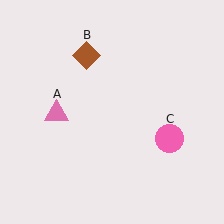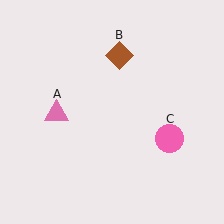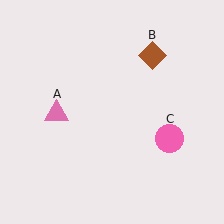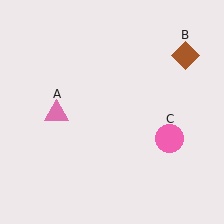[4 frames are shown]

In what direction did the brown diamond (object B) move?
The brown diamond (object B) moved right.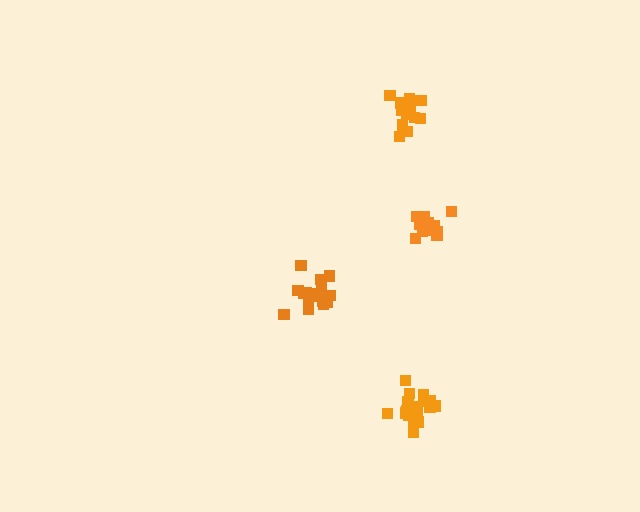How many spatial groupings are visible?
There are 4 spatial groupings.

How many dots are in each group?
Group 1: 21 dots, Group 2: 16 dots, Group 3: 17 dots, Group 4: 16 dots (70 total).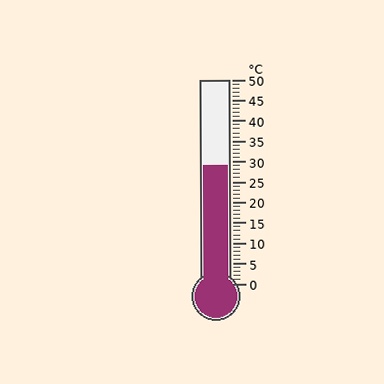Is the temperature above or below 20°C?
The temperature is above 20°C.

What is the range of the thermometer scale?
The thermometer scale ranges from 0°C to 50°C.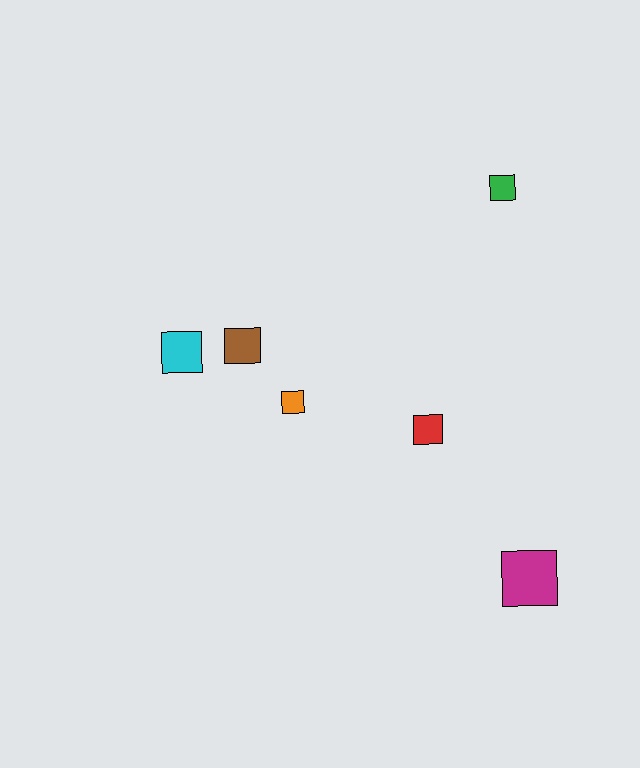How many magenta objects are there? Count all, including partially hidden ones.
There is 1 magenta object.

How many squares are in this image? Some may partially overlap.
There are 6 squares.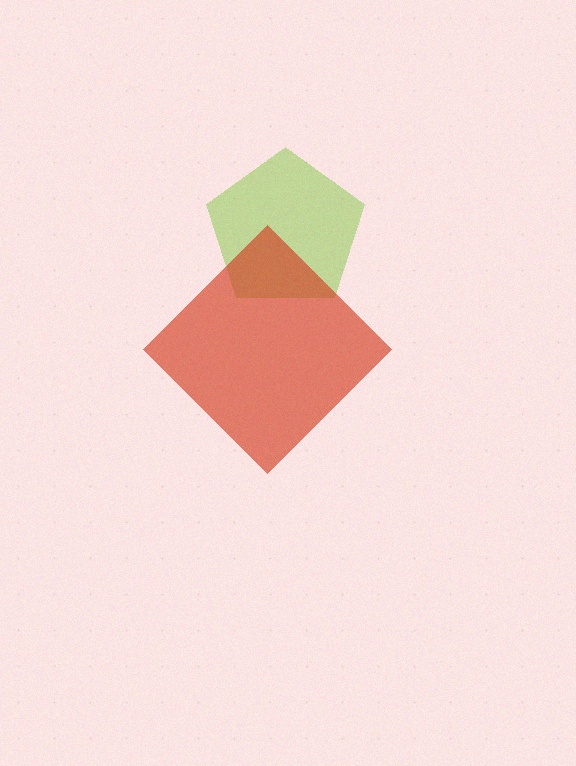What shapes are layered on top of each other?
The layered shapes are: a lime pentagon, a red diamond.